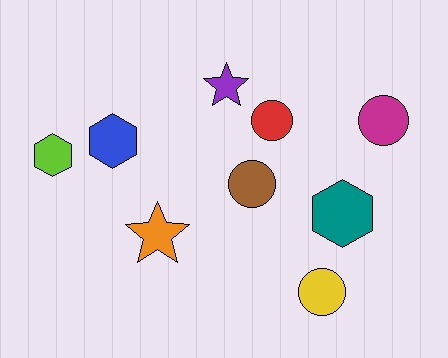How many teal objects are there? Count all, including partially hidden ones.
There is 1 teal object.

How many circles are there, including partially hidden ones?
There are 4 circles.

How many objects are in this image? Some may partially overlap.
There are 9 objects.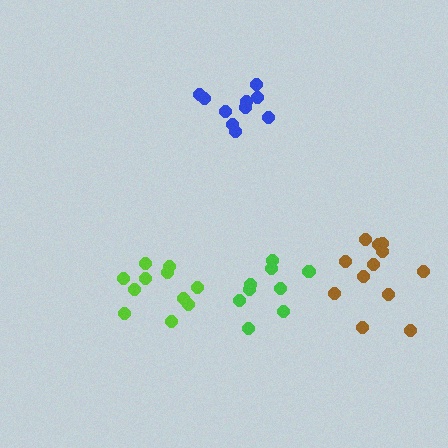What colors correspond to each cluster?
The clusters are colored: green, blue, brown, lime.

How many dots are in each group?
Group 1: 9 dots, Group 2: 10 dots, Group 3: 12 dots, Group 4: 11 dots (42 total).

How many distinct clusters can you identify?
There are 4 distinct clusters.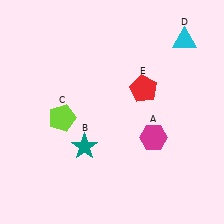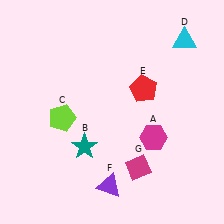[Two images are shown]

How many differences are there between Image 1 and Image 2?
There are 2 differences between the two images.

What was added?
A purple triangle (F), a magenta diamond (G) were added in Image 2.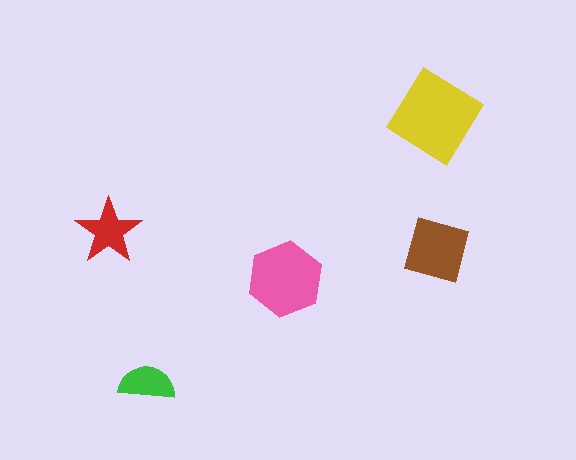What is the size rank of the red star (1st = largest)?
4th.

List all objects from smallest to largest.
The green semicircle, the red star, the brown square, the pink hexagon, the yellow diamond.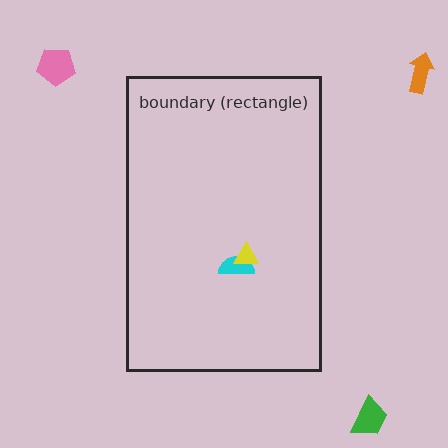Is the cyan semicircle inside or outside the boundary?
Inside.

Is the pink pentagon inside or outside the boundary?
Outside.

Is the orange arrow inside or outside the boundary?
Outside.